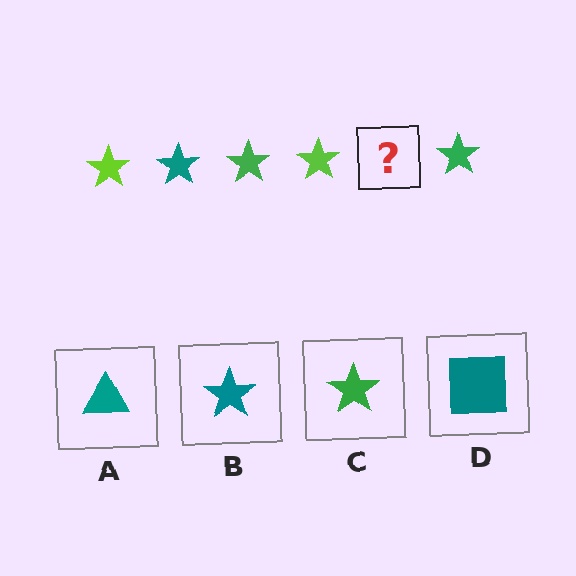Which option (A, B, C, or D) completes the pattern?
B.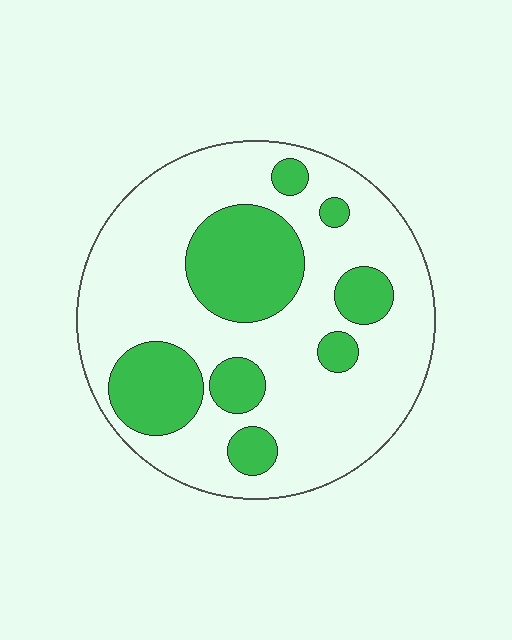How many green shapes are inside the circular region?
8.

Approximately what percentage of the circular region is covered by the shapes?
Approximately 30%.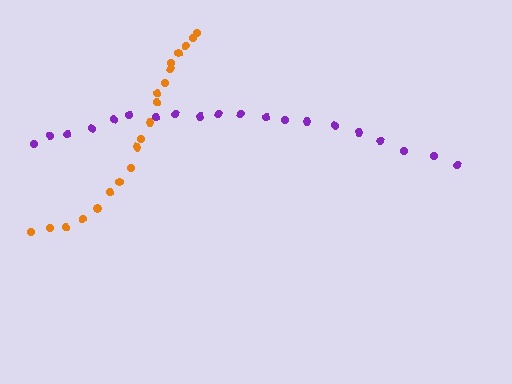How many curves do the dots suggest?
There are 2 distinct paths.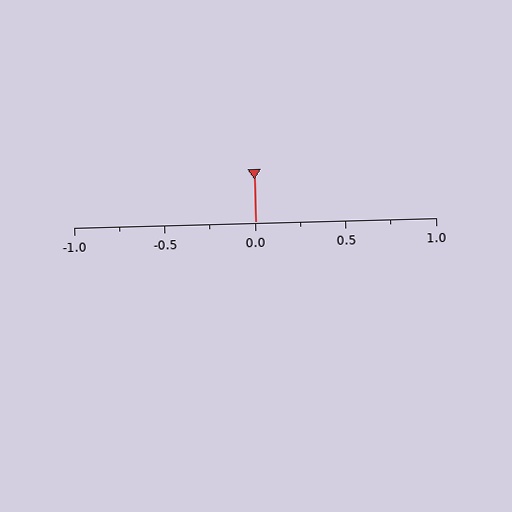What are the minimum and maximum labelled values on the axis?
The axis runs from -1.0 to 1.0.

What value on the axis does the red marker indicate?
The marker indicates approximately 0.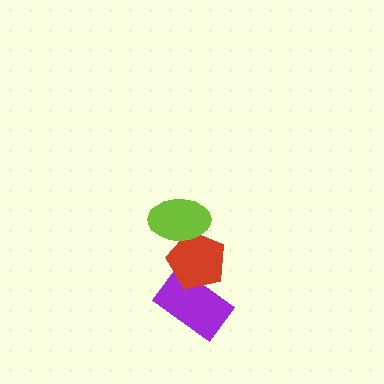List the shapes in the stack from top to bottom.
From top to bottom: the lime ellipse, the red pentagon, the purple rectangle.